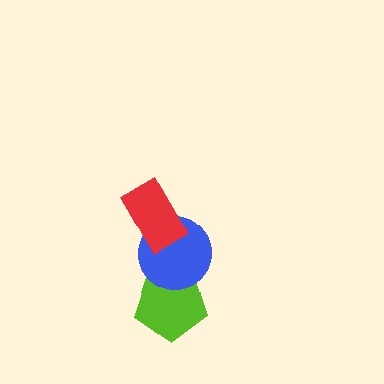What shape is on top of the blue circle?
The red rectangle is on top of the blue circle.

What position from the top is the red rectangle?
The red rectangle is 1st from the top.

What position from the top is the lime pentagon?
The lime pentagon is 3rd from the top.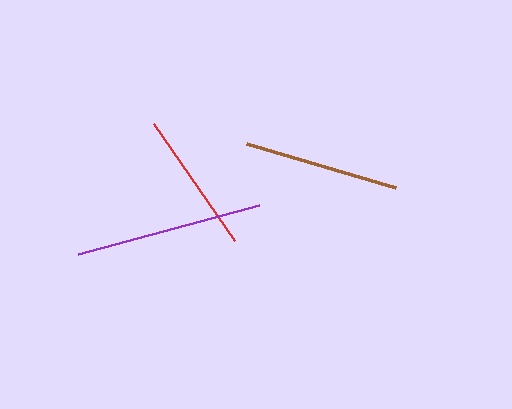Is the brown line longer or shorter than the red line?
The brown line is longer than the red line.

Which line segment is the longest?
The purple line is the longest at approximately 188 pixels.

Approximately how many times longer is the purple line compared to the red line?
The purple line is approximately 1.3 times the length of the red line.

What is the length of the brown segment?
The brown segment is approximately 155 pixels long.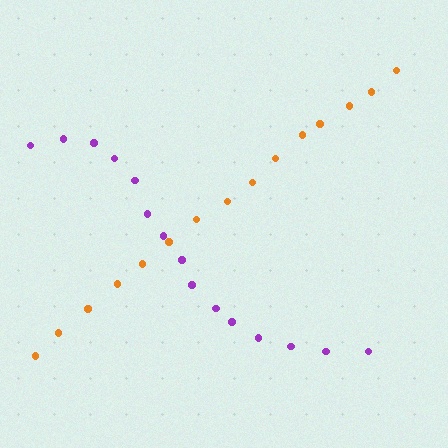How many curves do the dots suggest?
There are 2 distinct paths.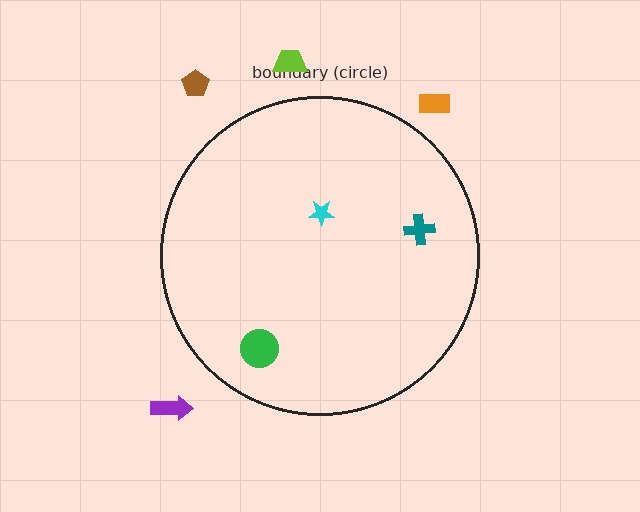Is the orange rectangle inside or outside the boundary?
Outside.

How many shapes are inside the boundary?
3 inside, 4 outside.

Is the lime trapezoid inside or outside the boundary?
Outside.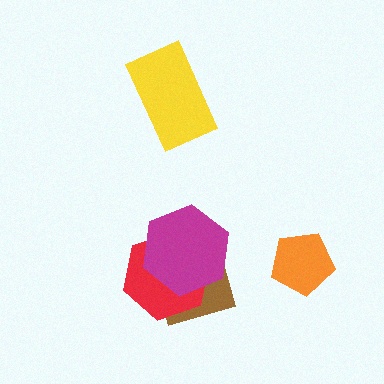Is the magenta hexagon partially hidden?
No, no other shape covers it.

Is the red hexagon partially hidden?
Yes, it is partially covered by another shape.